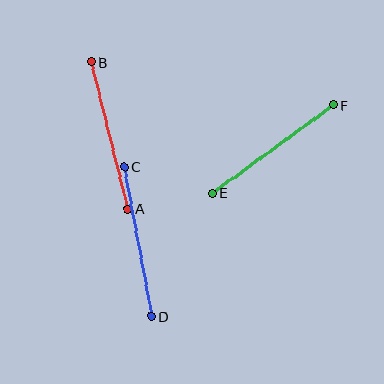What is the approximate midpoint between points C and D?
The midpoint is at approximately (138, 242) pixels.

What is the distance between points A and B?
The distance is approximately 152 pixels.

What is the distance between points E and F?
The distance is approximately 150 pixels.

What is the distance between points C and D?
The distance is approximately 153 pixels.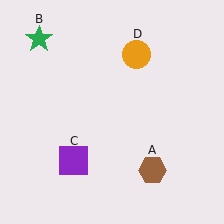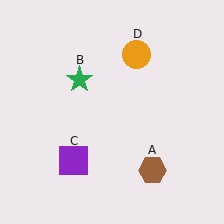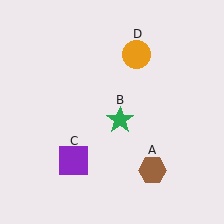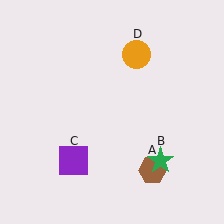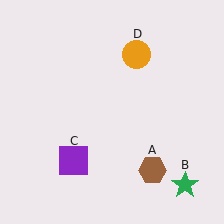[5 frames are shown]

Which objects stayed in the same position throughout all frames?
Brown hexagon (object A) and purple square (object C) and orange circle (object D) remained stationary.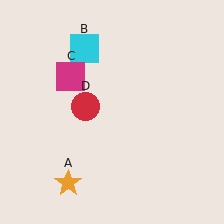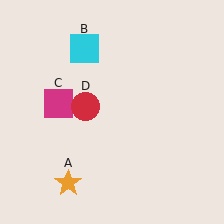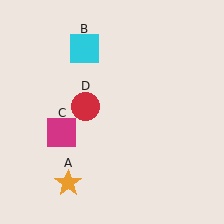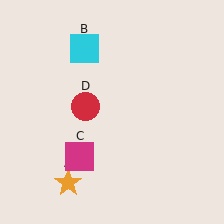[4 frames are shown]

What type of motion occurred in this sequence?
The magenta square (object C) rotated counterclockwise around the center of the scene.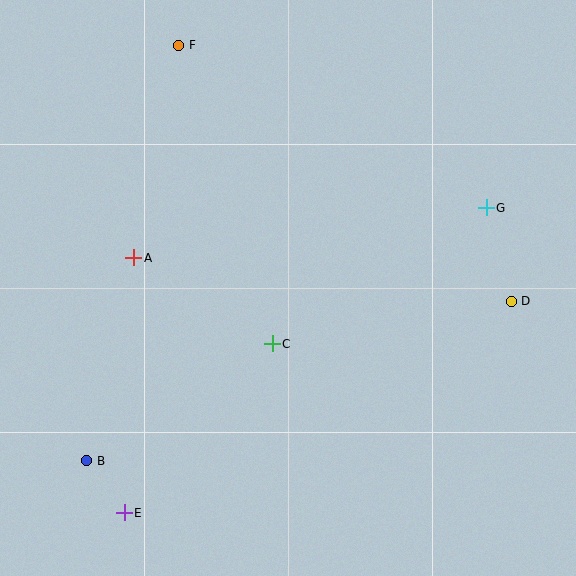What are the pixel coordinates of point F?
Point F is at (179, 45).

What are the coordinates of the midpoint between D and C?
The midpoint between D and C is at (392, 323).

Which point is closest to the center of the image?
Point C at (272, 344) is closest to the center.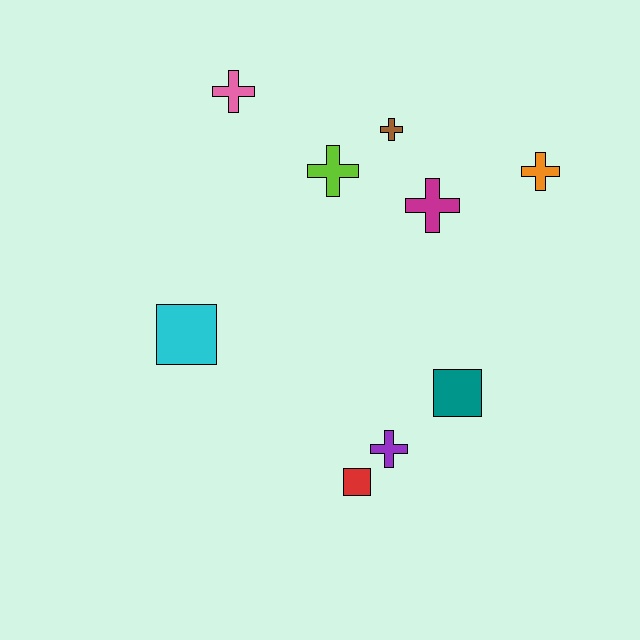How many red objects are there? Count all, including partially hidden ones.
There is 1 red object.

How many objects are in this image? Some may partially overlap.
There are 9 objects.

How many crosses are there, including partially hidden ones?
There are 6 crosses.